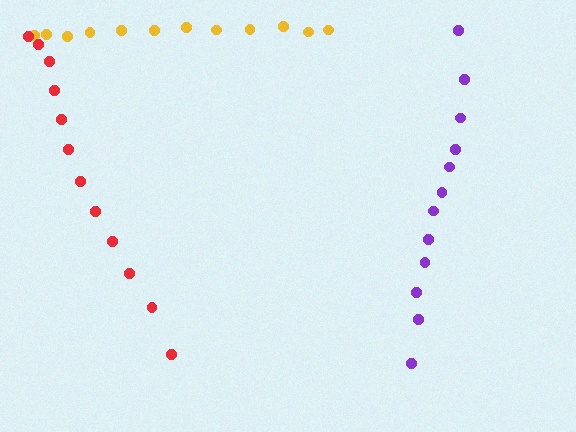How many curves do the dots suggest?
There are 3 distinct paths.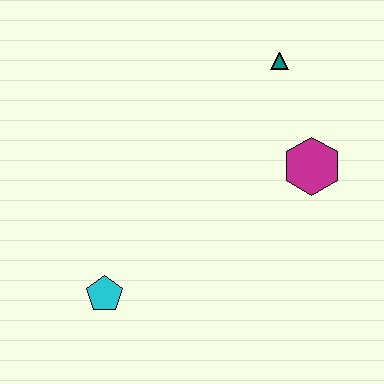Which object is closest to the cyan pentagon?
The magenta hexagon is closest to the cyan pentagon.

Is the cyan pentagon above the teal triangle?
No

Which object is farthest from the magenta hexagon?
The cyan pentagon is farthest from the magenta hexagon.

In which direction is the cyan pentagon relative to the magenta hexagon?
The cyan pentagon is to the left of the magenta hexagon.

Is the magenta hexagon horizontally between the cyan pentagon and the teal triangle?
No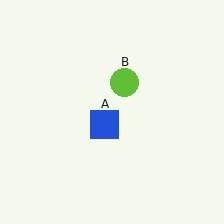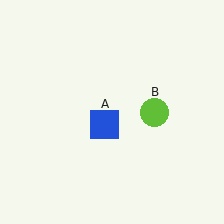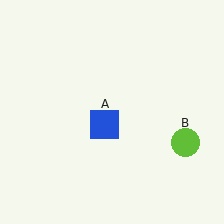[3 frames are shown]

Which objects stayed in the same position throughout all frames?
Blue square (object A) remained stationary.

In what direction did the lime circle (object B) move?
The lime circle (object B) moved down and to the right.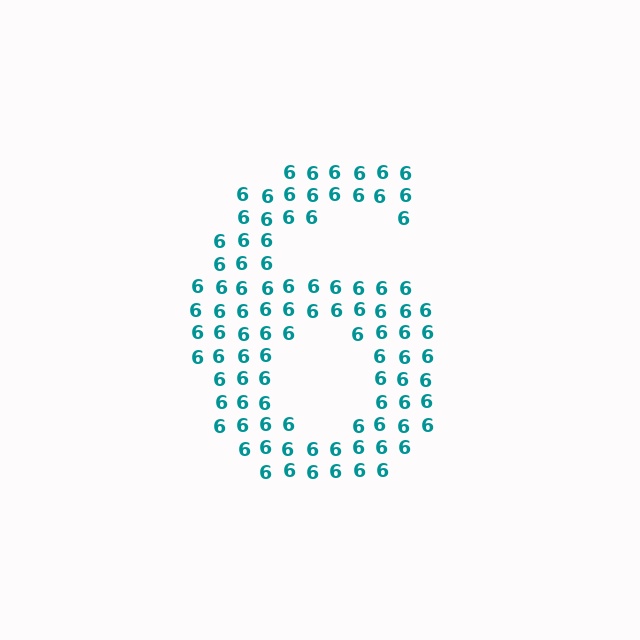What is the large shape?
The large shape is the digit 6.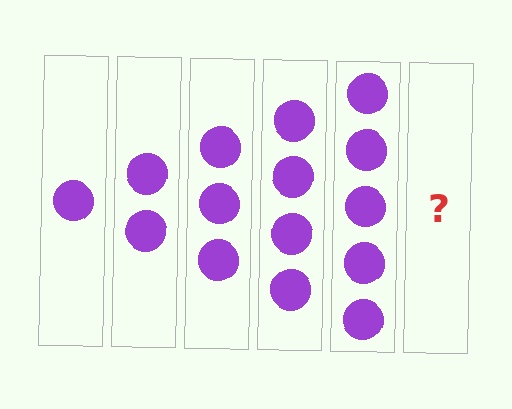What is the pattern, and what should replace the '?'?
The pattern is that each step adds one more circle. The '?' should be 6 circles.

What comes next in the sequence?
The next element should be 6 circles.